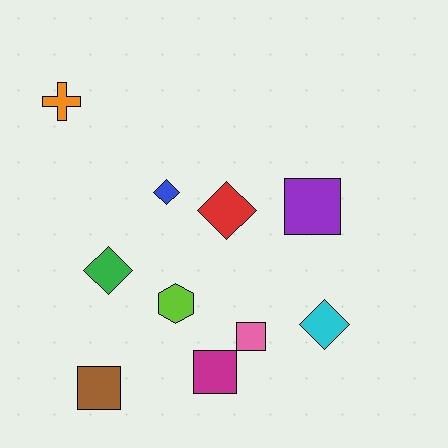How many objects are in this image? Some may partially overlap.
There are 10 objects.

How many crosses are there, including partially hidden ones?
There is 1 cross.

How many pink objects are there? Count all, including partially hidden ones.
There is 1 pink object.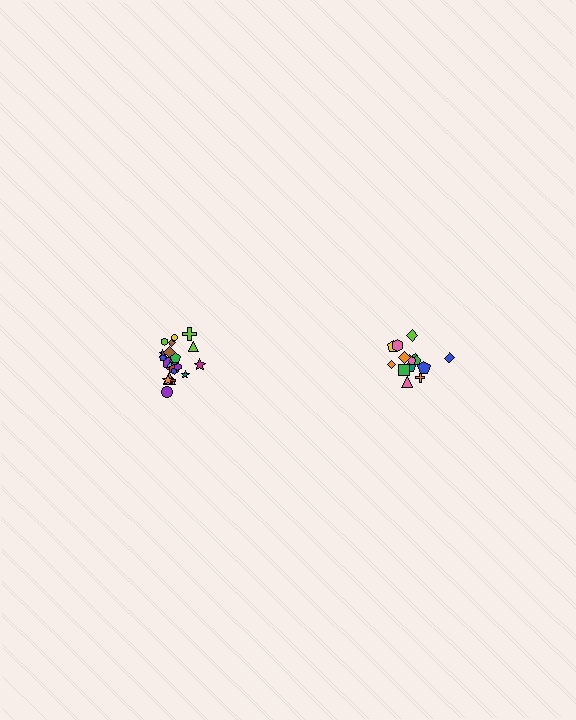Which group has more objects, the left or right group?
The left group.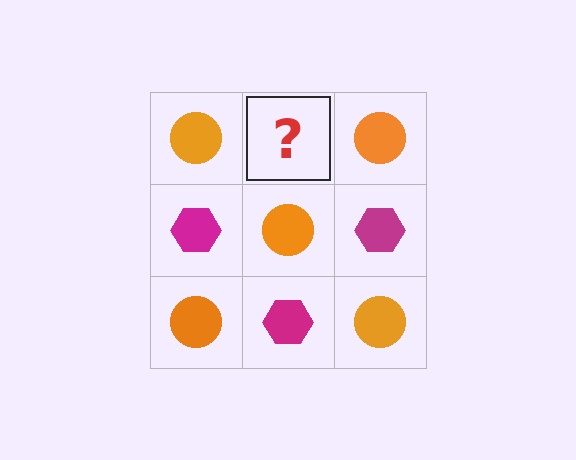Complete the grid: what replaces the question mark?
The question mark should be replaced with a magenta hexagon.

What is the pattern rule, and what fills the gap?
The rule is that it alternates orange circle and magenta hexagon in a checkerboard pattern. The gap should be filled with a magenta hexagon.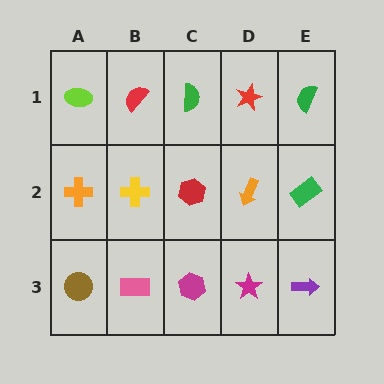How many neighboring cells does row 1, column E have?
2.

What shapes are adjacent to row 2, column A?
A lime ellipse (row 1, column A), a brown circle (row 3, column A), a yellow cross (row 2, column B).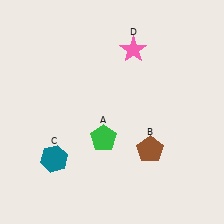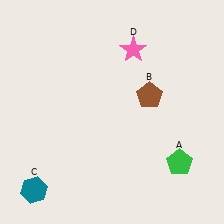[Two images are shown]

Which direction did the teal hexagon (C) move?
The teal hexagon (C) moved down.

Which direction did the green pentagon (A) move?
The green pentagon (A) moved right.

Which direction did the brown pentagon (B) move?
The brown pentagon (B) moved up.